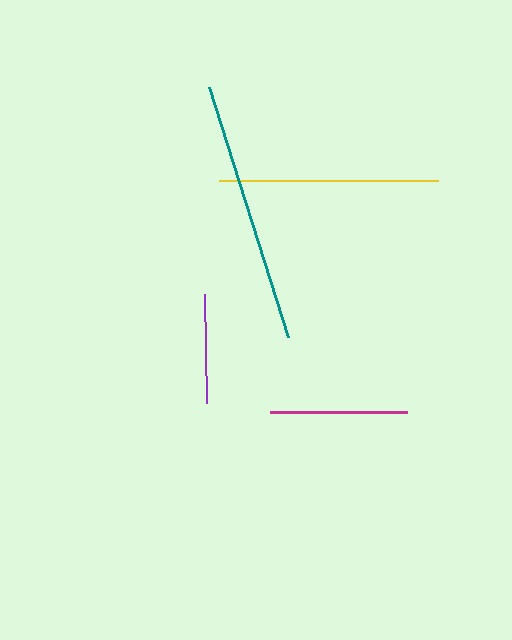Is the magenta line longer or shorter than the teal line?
The teal line is longer than the magenta line.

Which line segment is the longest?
The teal line is the longest at approximately 262 pixels.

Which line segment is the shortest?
The purple line is the shortest at approximately 108 pixels.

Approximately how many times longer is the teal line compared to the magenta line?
The teal line is approximately 1.9 times the length of the magenta line.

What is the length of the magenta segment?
The magenta segment is approximately 137 pixels long.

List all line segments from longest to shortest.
From longest to shortest: teal, yellow, magenta, purple.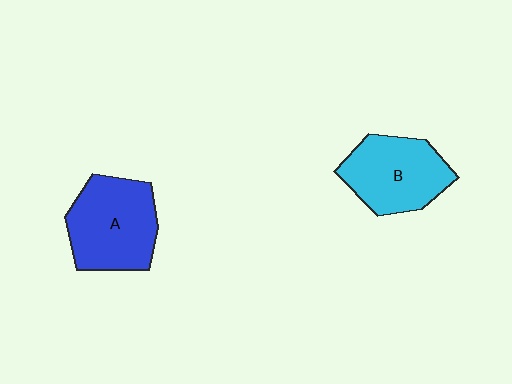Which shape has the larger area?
Shape A (blue).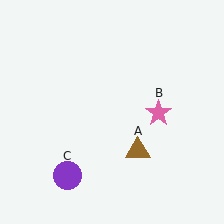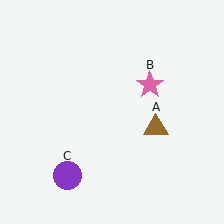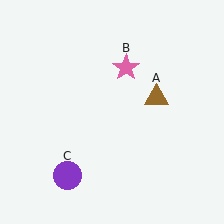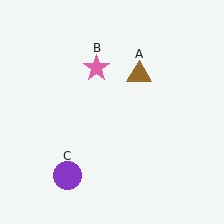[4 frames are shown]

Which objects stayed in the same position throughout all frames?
Purple circle (object C) remained stationary.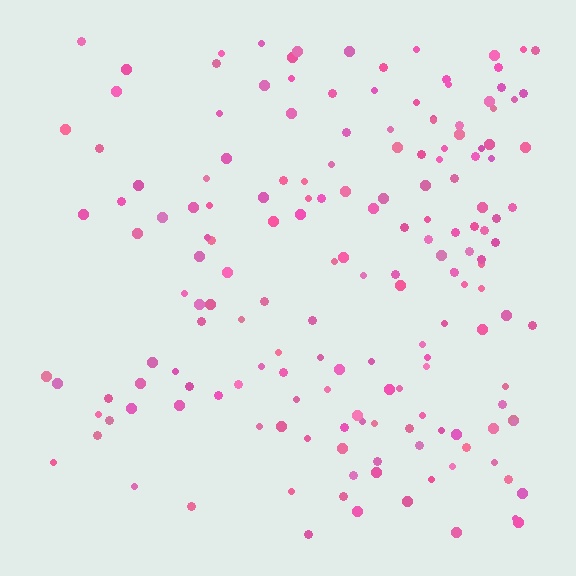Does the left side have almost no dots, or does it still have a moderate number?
Still a moderate number, just noticeably fewer than the right.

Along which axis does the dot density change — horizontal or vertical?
Horizontal.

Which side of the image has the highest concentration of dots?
The right.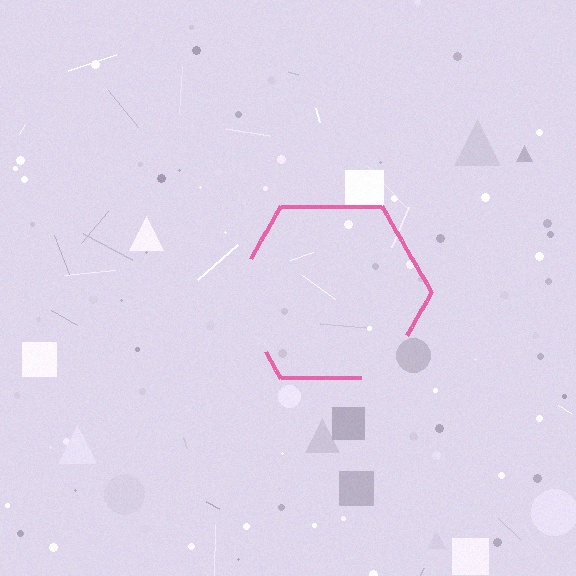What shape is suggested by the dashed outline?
The dashed outline suggests a hexagon.